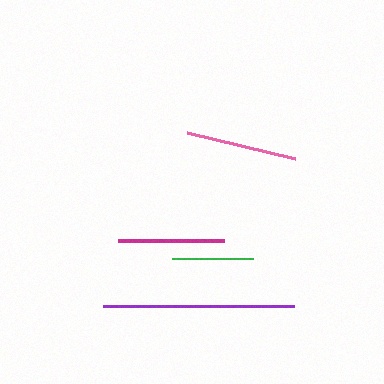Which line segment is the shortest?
The green line is the shortest at approximately 81 pixels.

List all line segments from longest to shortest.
From longest to shortest: purple, pink, magenta, green.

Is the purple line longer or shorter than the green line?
The purple line is longer than the green line.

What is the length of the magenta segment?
The magenta segment is approximately 107 pixels long.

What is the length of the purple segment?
The purple segment is approximately 190 pixels long.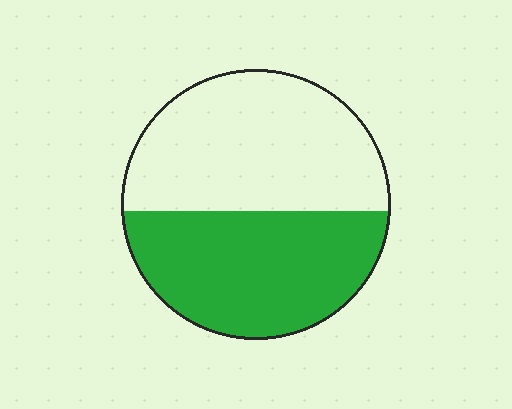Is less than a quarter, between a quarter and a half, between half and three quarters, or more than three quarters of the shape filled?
Between a quarter and a half.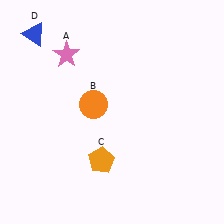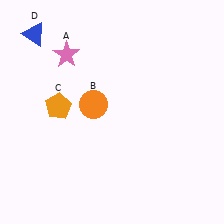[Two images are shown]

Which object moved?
The orange pentagon (C) moved up.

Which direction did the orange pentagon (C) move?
The orange pentagon (C) moved up.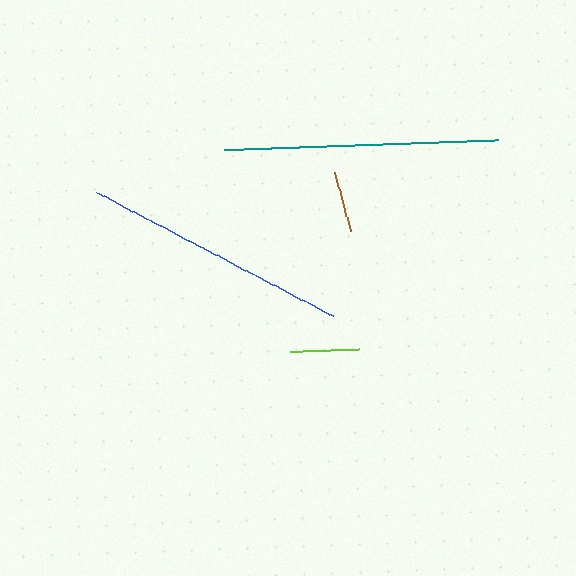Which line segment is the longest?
The teal line is the longest at approximately 274 pixels.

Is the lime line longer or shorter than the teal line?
The teal line is longer than the lime line.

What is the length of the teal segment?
The teal segment is approximately 274 pixels long.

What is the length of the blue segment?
The blue segment is approximately 267 pixels long.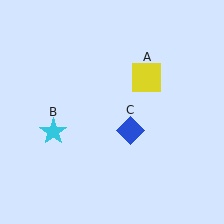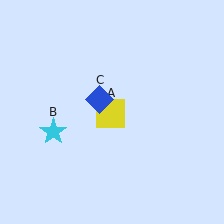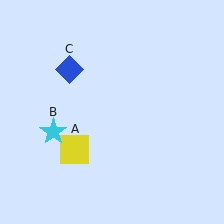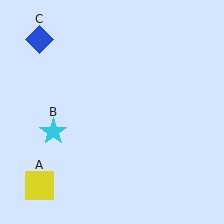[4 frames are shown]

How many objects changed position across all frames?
2 objects changed position: yellow square (object A), blue diamond (object C).